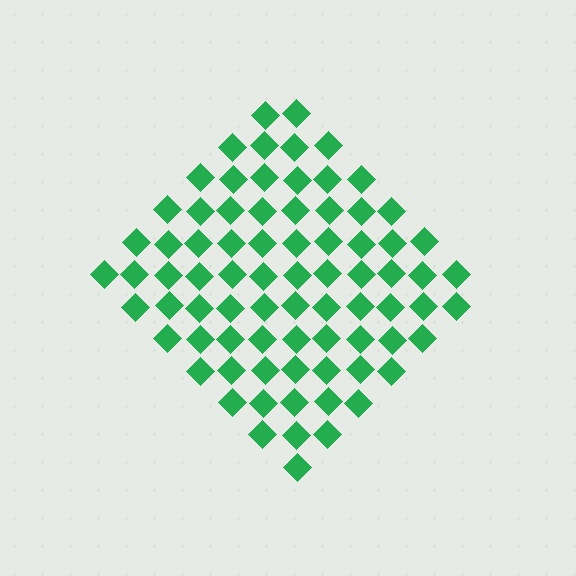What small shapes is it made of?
It is made of small diamonds.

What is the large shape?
The large shape is a diamond.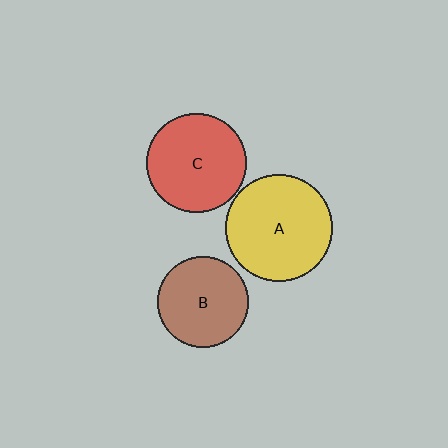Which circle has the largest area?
Circle A (yellow).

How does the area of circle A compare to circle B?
Approximately 1.4 times.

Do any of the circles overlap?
No, none of the circles overlap.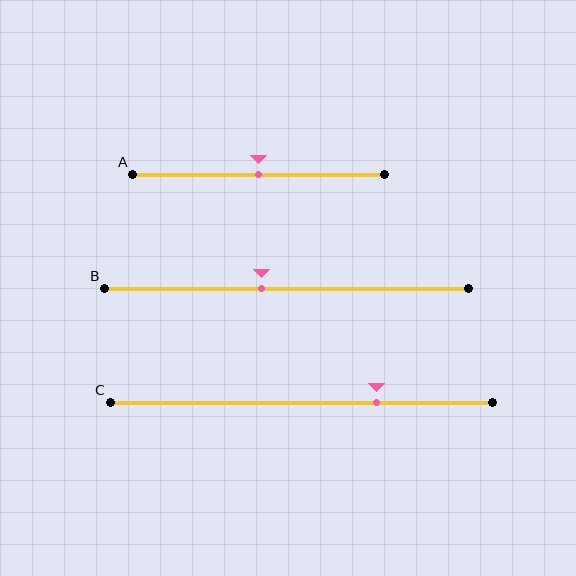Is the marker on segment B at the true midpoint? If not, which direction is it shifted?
No, the marker on segment B is shifted to the left by about 7% of the segment length.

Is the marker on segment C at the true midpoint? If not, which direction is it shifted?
No, the marker on segment C is shifted to the right by about 20% of the segment length.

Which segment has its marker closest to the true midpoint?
Segment A has its marker closest to the true midpoint.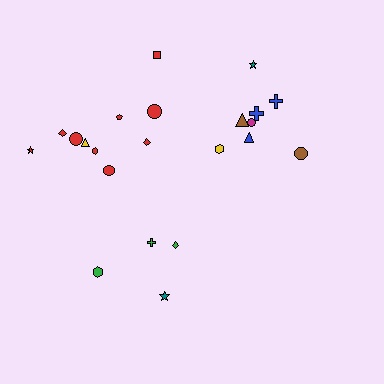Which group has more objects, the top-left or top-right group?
The top-left group.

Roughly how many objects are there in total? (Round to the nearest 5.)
Roughly 20 objects in total.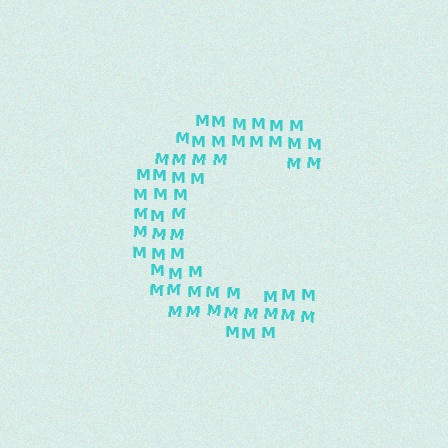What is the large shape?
The large shape is the letter C.